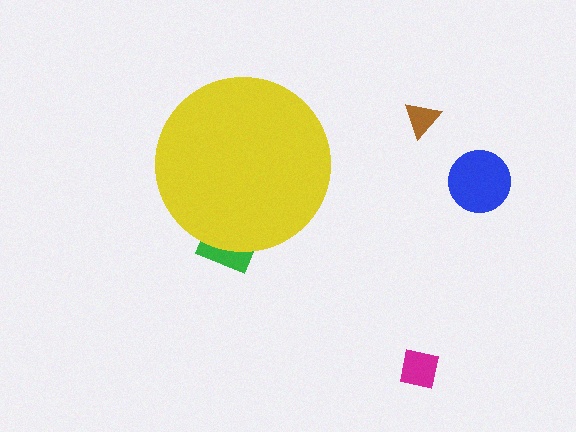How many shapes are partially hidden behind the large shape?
1 shape is partially hidden.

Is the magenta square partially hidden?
No, the magenta square is fully visible.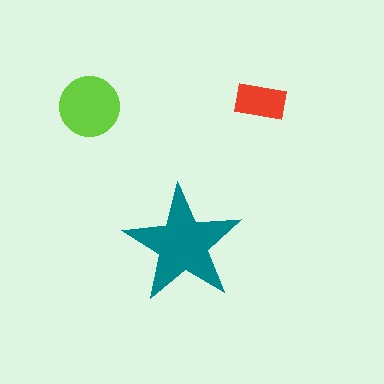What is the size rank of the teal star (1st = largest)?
1st.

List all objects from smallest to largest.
The red rectangle, the lime circle, the teal star.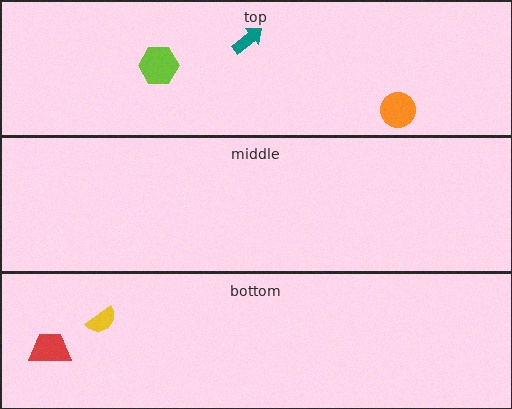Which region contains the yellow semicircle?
The bottom region.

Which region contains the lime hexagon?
The top region.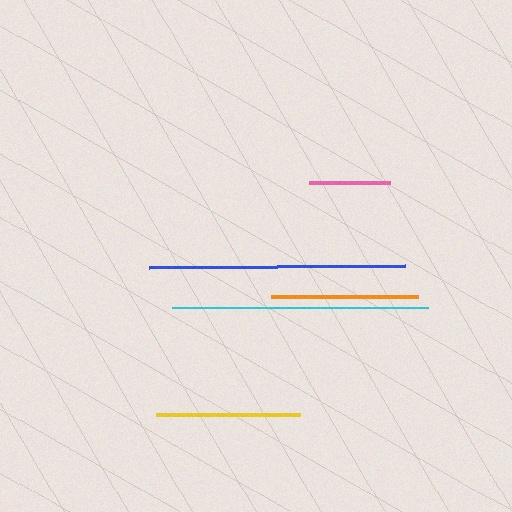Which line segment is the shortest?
The pink line is the shortest at approximately 80 pixels.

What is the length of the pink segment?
The pink segment is approximately 80 pixels long.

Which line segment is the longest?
The blue line is the longest at approximately 257 pixels.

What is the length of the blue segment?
The blue segment is approximately 257 pixels long.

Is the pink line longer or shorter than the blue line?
The blue line is longer than the pink line.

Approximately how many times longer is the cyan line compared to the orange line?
The cyan line is approximately 1.7 times the length of the orange line.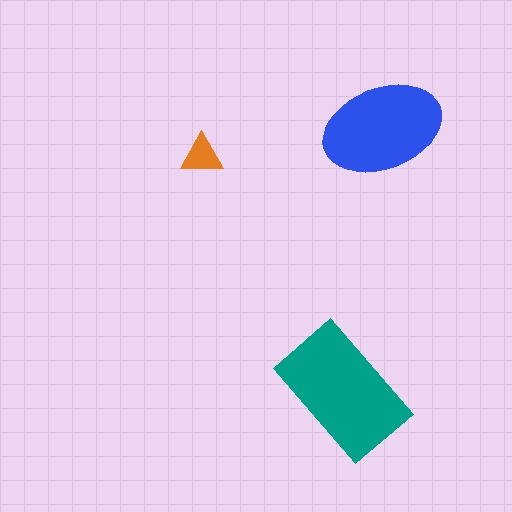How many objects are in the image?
There are 3 objects in the image.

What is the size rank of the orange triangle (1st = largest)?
3rd.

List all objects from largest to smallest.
The teal rectangle, the blue ellipse, the orange triangle.